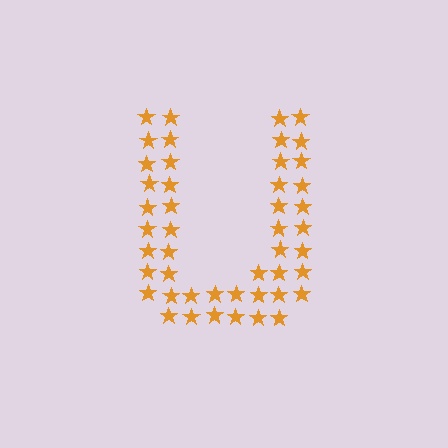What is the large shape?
The large shape is the letter U.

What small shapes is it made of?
It is made of small stars.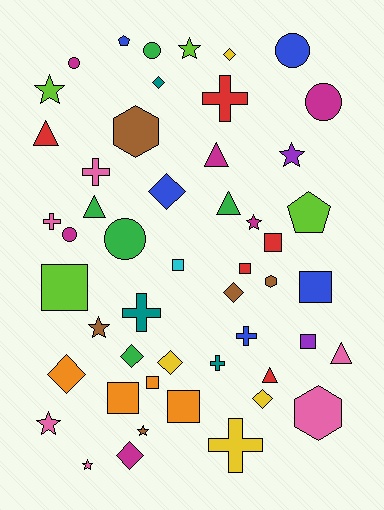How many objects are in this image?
There are 50 objects.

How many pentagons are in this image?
There are 2 pentagons.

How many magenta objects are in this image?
There are 6 magenta objects.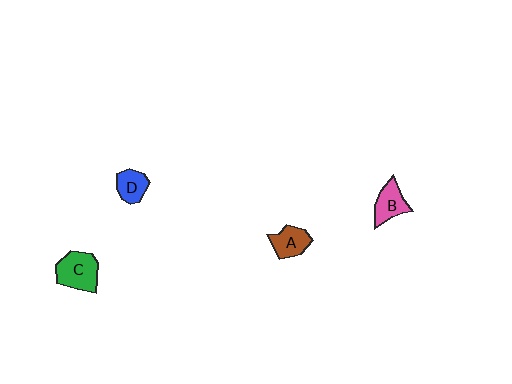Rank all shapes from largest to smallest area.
From largest to smallest: C (green), B (pink), A (brown), D (blue).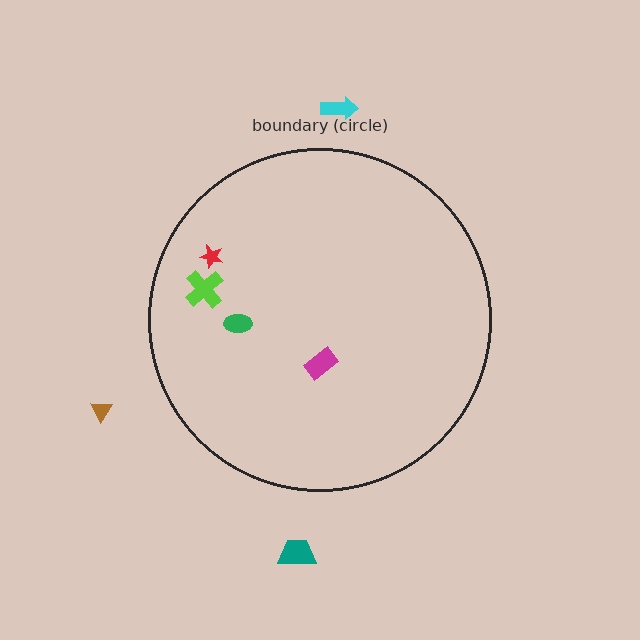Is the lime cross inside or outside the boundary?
Inside.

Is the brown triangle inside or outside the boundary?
Outside.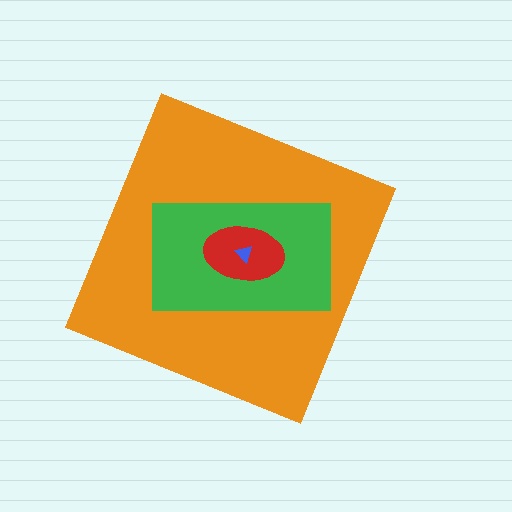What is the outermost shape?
The orange diamond.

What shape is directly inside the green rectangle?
The red ellipse.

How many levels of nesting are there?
4.